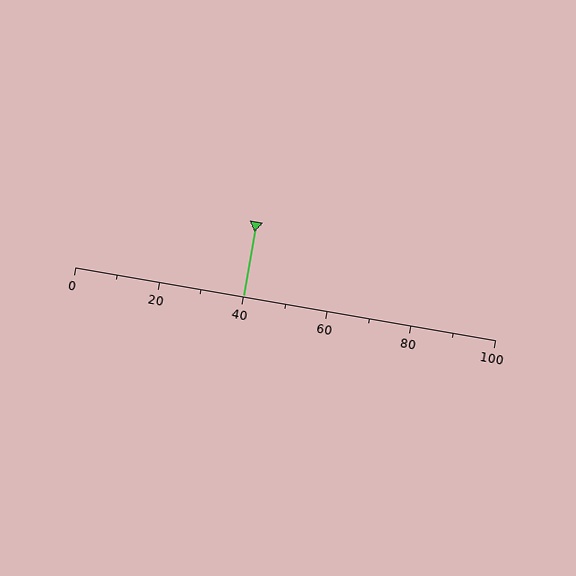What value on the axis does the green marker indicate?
The marker indicates approximately 40.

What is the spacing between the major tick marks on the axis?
The major ticks are spaced 20 apart.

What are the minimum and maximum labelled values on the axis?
The axis runs from 0 to 100.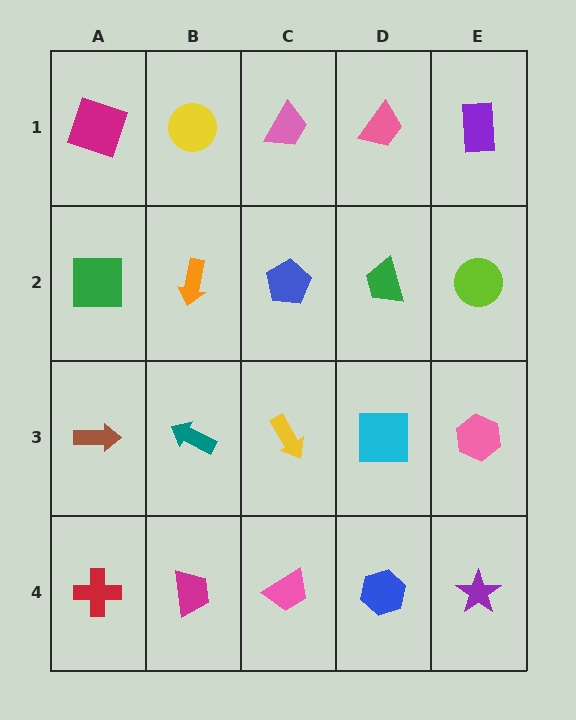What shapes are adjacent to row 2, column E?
A purple rectangle (row 1, column E), a pink hexagon (row 3, column E), a green trapezoid (row 2, column D).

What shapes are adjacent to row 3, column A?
A green square (row 2, column A), a red cross (row 4, column A), a teal arrow (row 3, column B).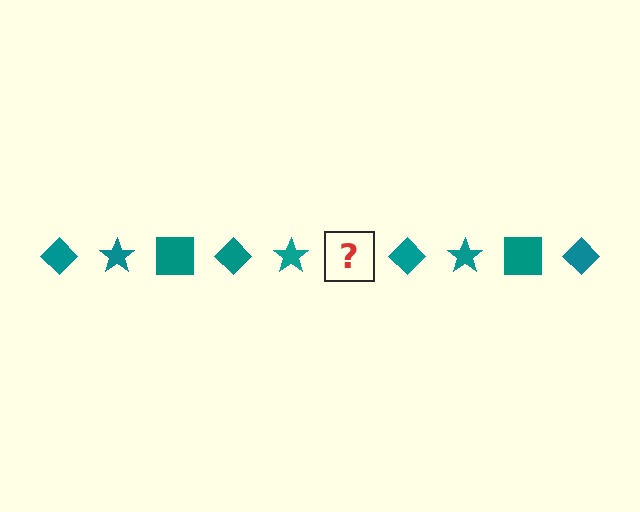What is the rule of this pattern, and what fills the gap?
The rule is that the pattern cycles through diamond, star, square shapes in teal. The gap should be filled with a teal square.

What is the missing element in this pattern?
The missing element is a teal square.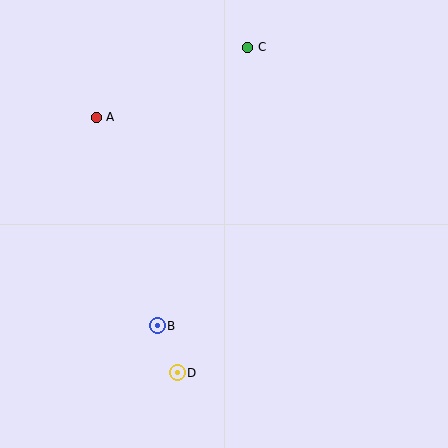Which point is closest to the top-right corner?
Point C is closest to the top-right corner.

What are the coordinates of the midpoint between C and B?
The midpoint between C and B is at (202, 186).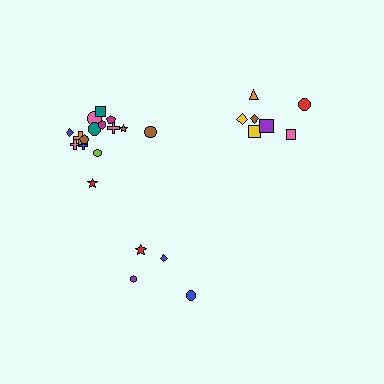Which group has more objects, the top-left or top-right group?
The top-left group.